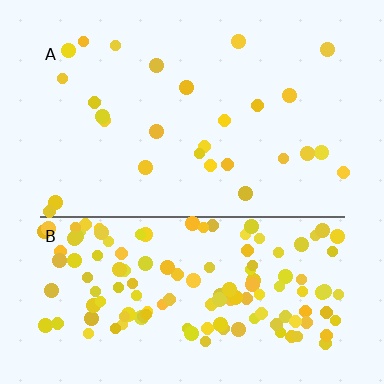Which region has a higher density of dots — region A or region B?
B (the bottom).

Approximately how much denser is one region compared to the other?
Approximately 5.3× — region B over region A.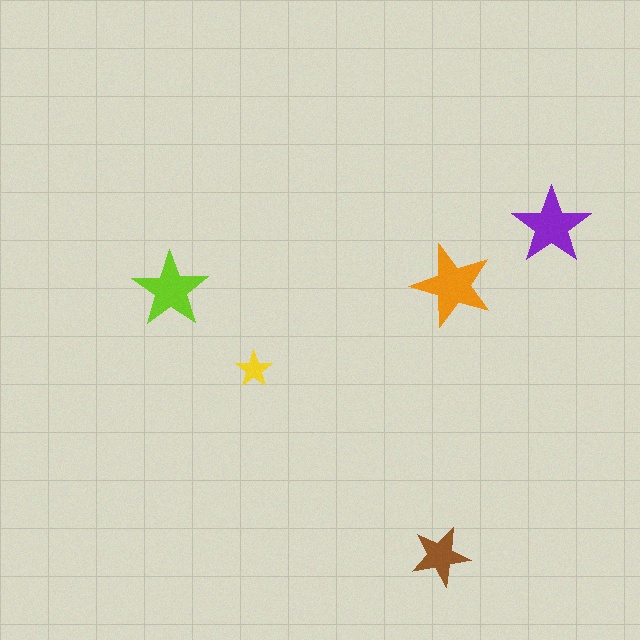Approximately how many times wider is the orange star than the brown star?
About 1.5 times wider.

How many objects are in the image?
There are 5 objects in the image.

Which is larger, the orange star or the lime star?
The orange one.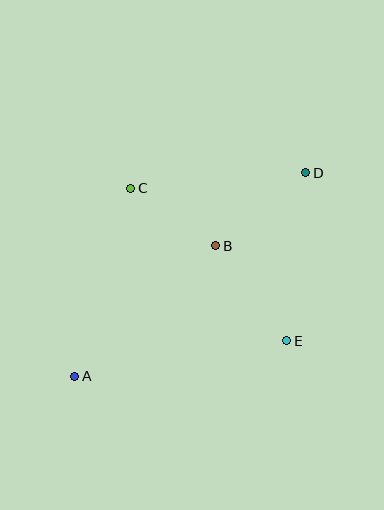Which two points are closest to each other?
Points B and C are closest to each other.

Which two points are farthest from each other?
Points A and D are farthest from each other.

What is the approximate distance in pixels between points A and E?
The distance between A and E is approximately 215 pixels.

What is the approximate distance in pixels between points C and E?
The distance between C and E is approximately 218 pixels.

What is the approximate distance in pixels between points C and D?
The distance between C and D is approximately 176 pixels.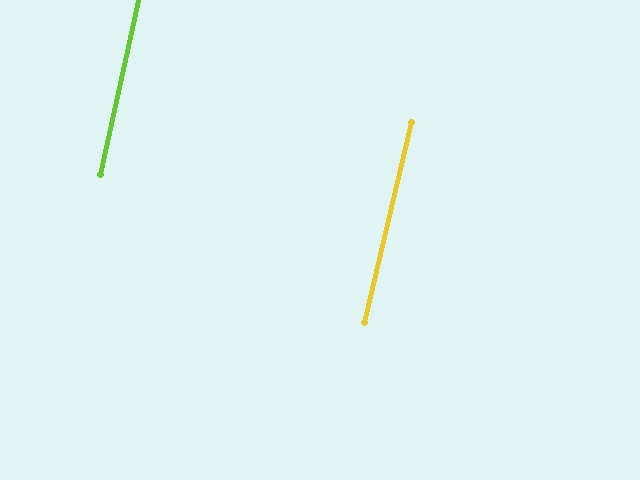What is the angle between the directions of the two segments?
Approximately 1 degree.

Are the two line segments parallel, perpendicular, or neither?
Parallel — their directions differ by only 1.1°.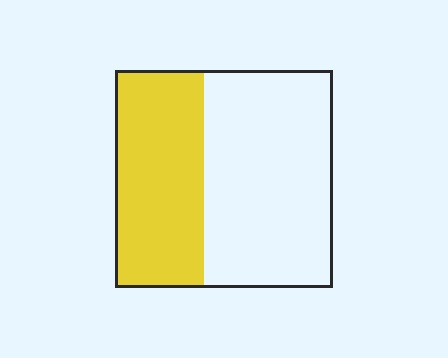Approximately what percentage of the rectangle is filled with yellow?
Approximately 40%.